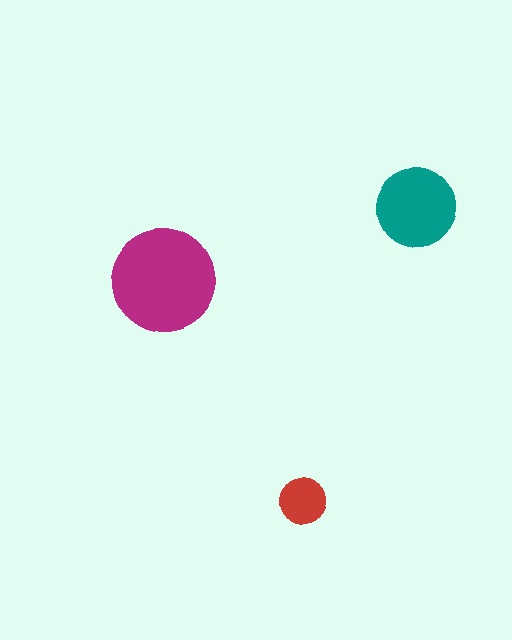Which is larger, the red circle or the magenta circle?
The magenta one.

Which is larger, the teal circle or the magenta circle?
The magenta one.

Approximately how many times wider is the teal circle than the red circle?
About 1.5 times wider.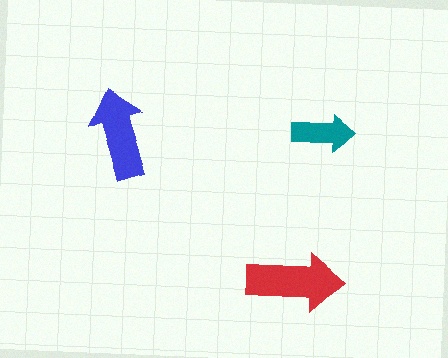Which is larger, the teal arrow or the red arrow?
The red one.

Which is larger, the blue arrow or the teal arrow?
The blue one.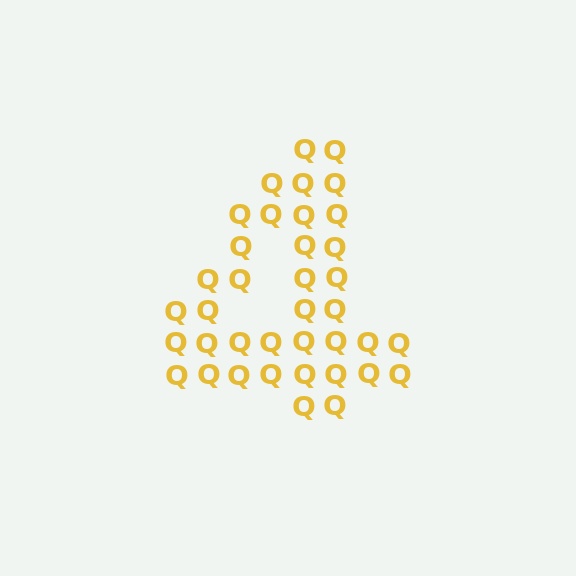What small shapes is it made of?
It is made of small letter Q's.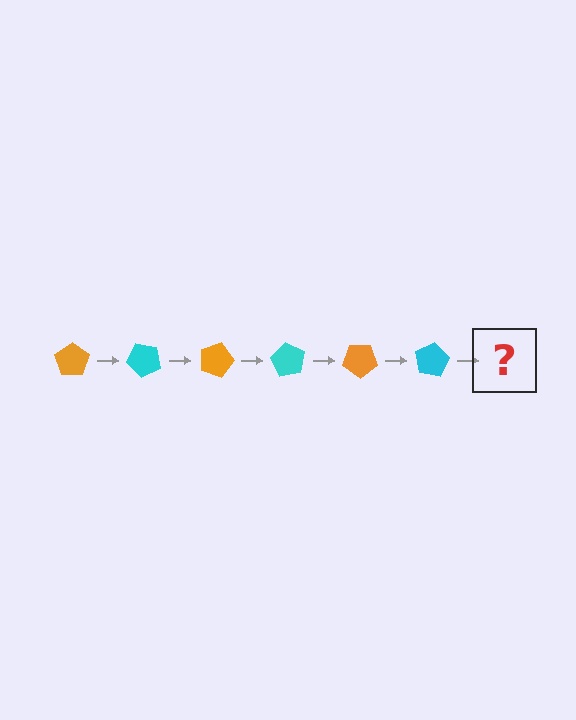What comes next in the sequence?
The next element should be an orange pentagon, rotated 270 degrees from the start.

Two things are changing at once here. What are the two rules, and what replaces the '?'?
The two rules are that it rotates 45 degrees each step and the color cycles through orange and cyan. The '?' should be an orange pentagon, rotated 270 degrees from the start.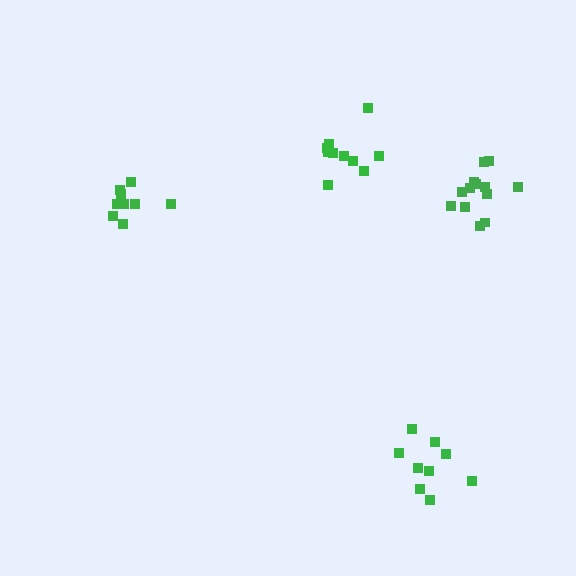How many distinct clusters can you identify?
There are 4 distinct clusters.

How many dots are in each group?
Group 1: 10 dots, Group 2: 9 dots, Group 3: 13 dots, Group 4: 9 dots (41 total).